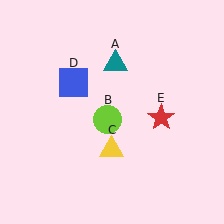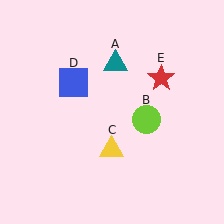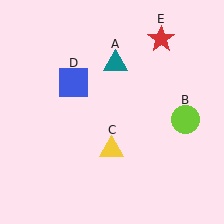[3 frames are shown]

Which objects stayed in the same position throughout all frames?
Teal triangle (object A) and yellow triangle (object C) and blue square (object D) remained stationary.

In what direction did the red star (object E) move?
The red star (object E) moved up.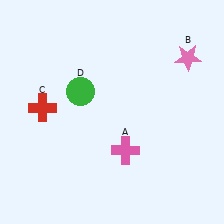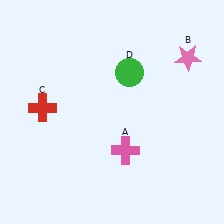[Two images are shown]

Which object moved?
The green circle (D) moved right.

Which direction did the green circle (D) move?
The green circle (D) moved right.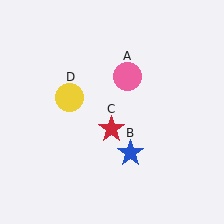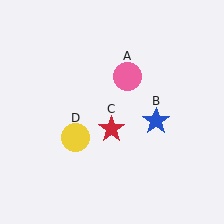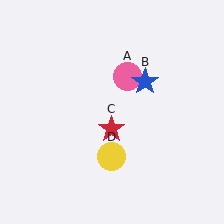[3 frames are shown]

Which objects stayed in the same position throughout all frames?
Pink circle (object A) and red star (object C) remained stationary.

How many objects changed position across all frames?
2 objects changed position: blue star (object B), yellow circle (object D).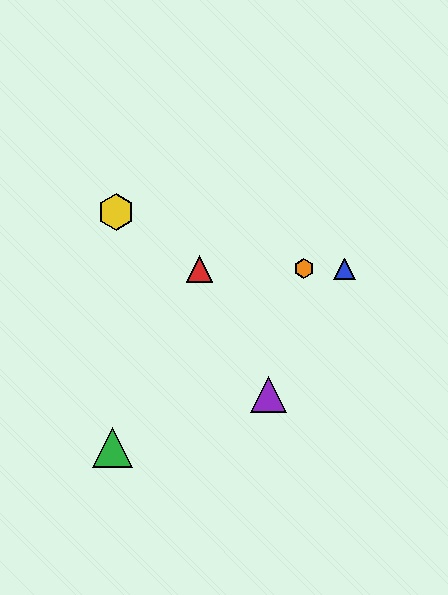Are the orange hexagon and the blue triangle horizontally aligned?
Yes, both are at y≈269.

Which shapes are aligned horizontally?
The red triangle, the blue triangle, the orange hexagon are aligned horizontally.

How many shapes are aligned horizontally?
3 shapes (the red triangle, the blue triangle, the orange hexagon) are aligned horizontally.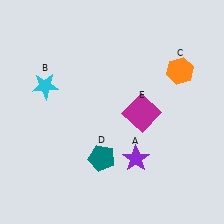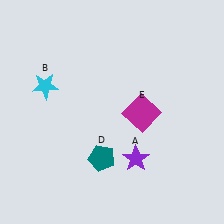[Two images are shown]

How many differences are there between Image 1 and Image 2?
There is 1 difference between the two images.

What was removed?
The orange hexagon (C) was removed in Image 2.